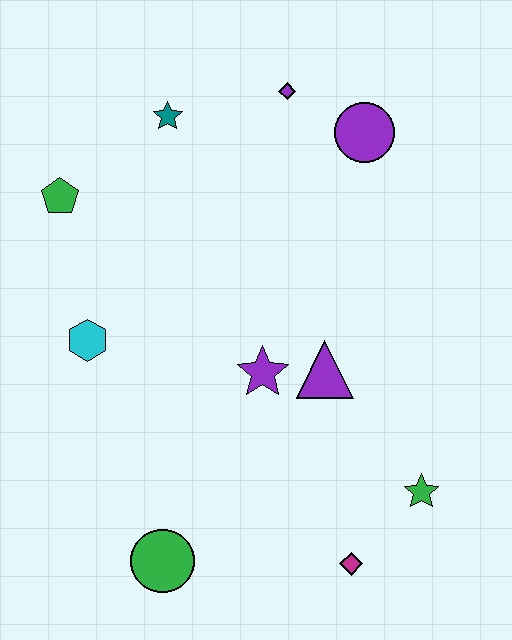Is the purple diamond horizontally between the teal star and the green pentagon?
No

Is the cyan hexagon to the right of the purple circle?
No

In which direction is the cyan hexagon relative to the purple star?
The cyan hexagon is to the left of the purple star.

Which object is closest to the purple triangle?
The purple star is closest to the purple triangle.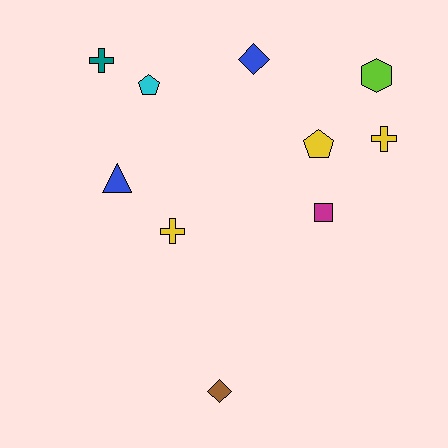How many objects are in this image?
There are 10 objects.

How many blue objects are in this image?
There are 2 blue objects.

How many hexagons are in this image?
There is 1 hexagon.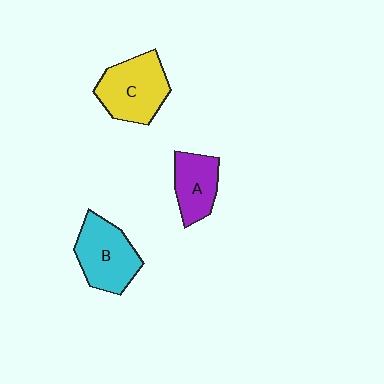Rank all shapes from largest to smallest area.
From largest to smallest: C (yellow), B (cyan), A (purple).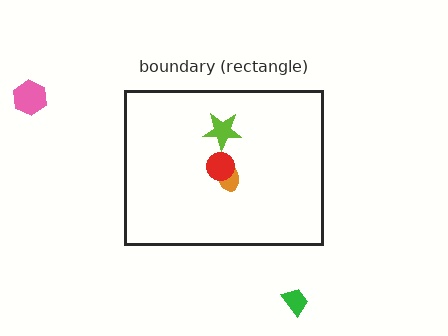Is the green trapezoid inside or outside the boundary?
Outside.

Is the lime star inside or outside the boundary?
Inside.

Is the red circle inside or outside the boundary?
Inside.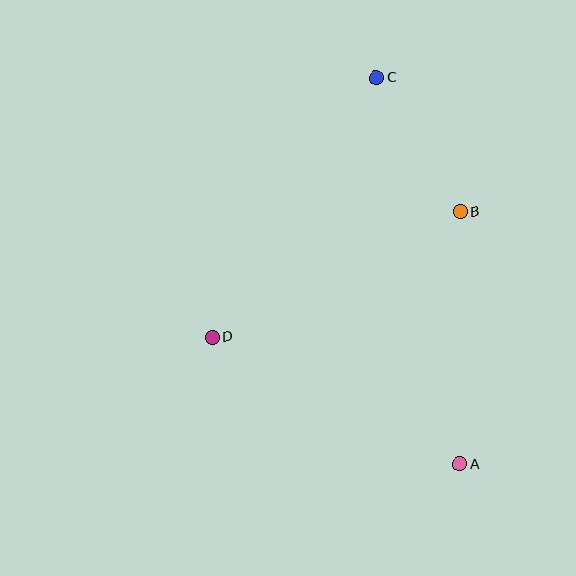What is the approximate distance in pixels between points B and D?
The distance between B and D is approximately 278 pixels.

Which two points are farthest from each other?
Points A and C are farthest from each other.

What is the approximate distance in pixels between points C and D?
The distance between C and D is approximately 307 pixels.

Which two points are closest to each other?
Points B and C are closest to each other.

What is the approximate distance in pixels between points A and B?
The distance between A and B is approximately 252 pixels.